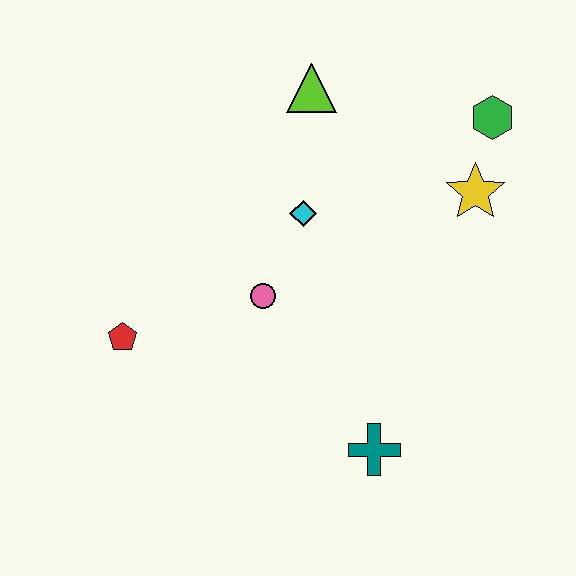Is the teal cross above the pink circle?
No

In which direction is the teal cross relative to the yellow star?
The teal cross is below the yellow star.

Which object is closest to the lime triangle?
The cyan diamond is closest to the lime triangle.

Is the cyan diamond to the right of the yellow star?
No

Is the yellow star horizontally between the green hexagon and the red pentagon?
Yes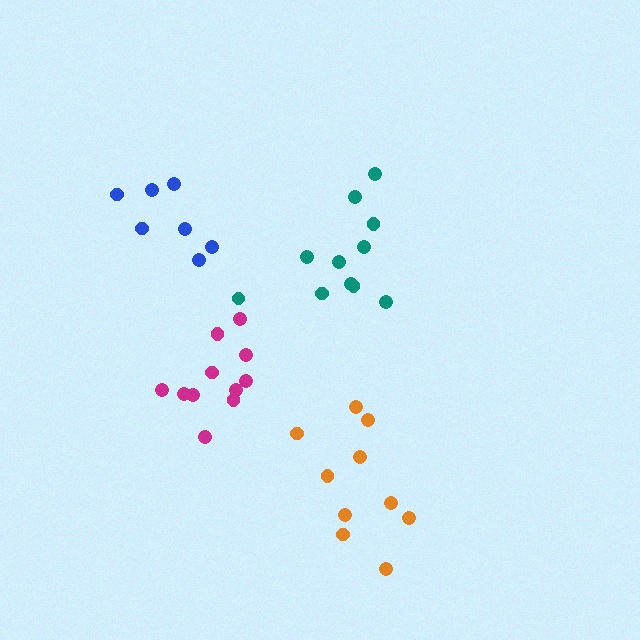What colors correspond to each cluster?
The clusters are colored: teal, magenta, blue, orange.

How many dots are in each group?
Group 1: 11 dots, Group 2: 11 dots, Group 3: 7 dots, Group 4: 10 dots (39 total).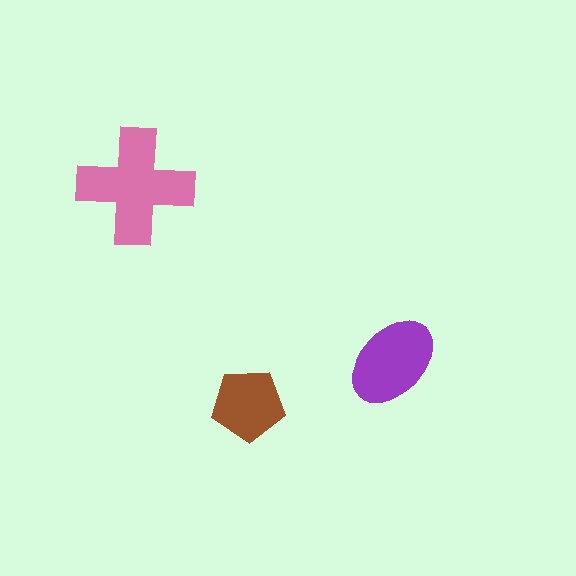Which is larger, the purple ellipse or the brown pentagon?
The purple ellipse.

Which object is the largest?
The pink cross.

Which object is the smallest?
The brown pentagon.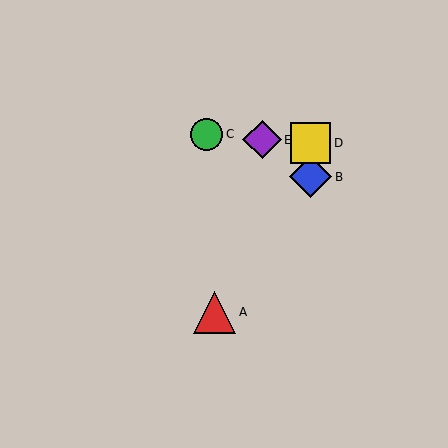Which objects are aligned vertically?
Objects B, D are aligned vertically.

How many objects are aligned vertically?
2 objects (B, D) are aligned vertically.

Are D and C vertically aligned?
No, D is at x≈311 and C is at x≈207.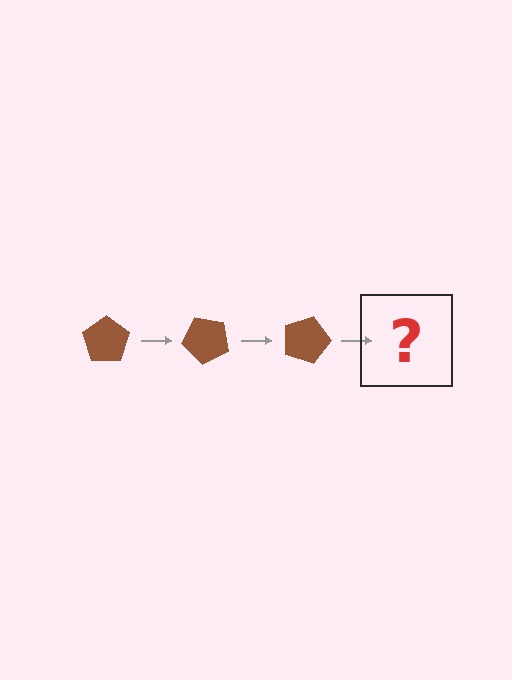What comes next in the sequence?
The next element should be a brown pentagon rotated 135 degrees.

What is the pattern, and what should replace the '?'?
The pattern is that the pentagon rotates 45 degrees each step. The '?' should be a brown pentagon rotated 135 degrees.